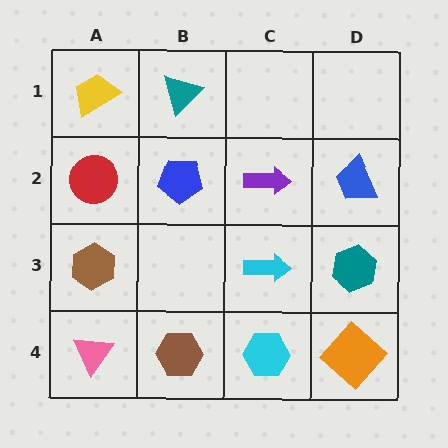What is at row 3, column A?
A brown hexagon.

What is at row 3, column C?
A cyan arrow.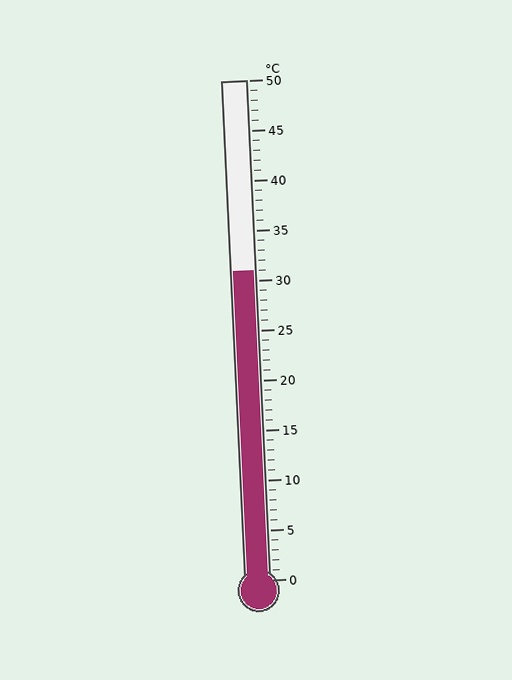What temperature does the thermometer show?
The thermometer shows approximately 31°C.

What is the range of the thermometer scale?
The thermometer scale ranges from 0°C to 50°C.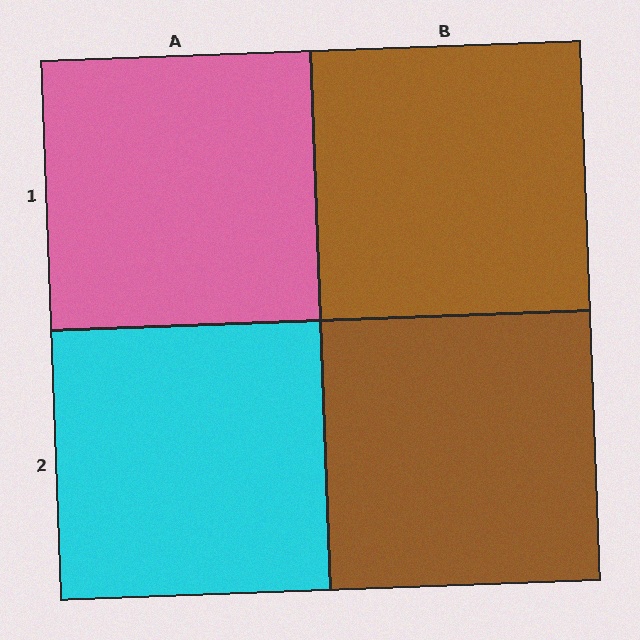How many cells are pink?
1 cell is pink.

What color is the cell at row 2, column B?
Brown.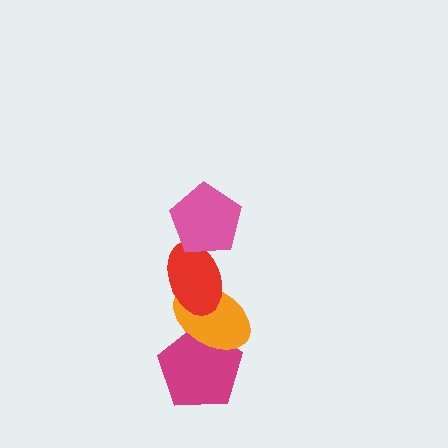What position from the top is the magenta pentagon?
The magenta pentagon is 4th from the top.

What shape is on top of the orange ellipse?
The red ellipse is on top of the orange ellipse.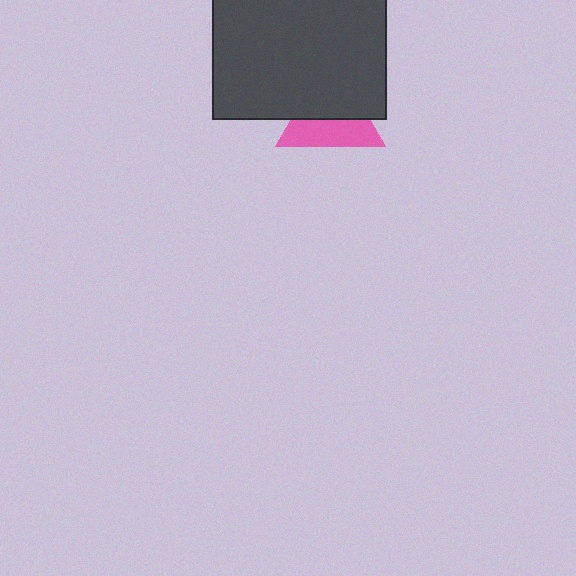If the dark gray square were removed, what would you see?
You would see the complete pink triangle.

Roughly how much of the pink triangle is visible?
About half of it is visible (roughly 49%).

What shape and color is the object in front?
The object in front is a dark gray square.